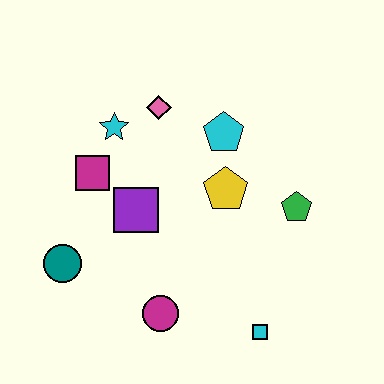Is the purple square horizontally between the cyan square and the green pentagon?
No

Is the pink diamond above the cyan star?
Yes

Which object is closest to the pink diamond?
The cyan star is closest to the pink diamond.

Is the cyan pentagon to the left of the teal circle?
No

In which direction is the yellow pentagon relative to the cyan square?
The yellow pentagon is above the cyan square.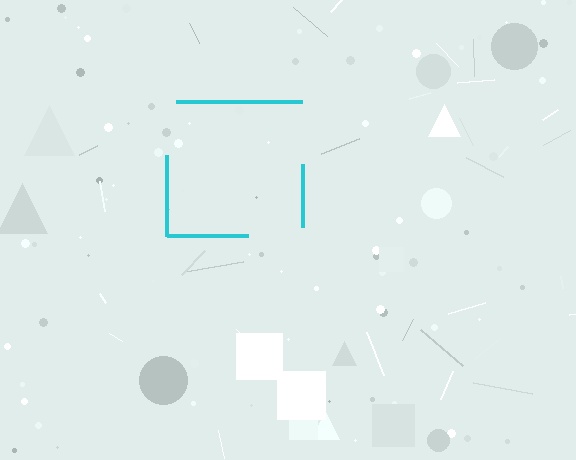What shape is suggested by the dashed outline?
The dashed outline suggests a square.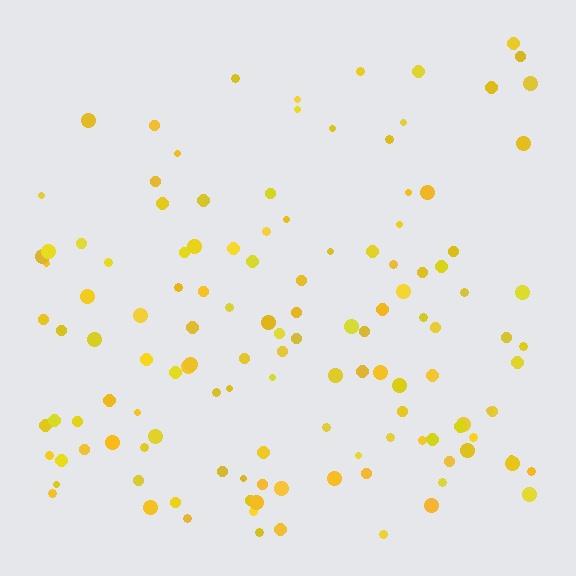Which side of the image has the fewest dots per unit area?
The top.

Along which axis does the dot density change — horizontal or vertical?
Vertical.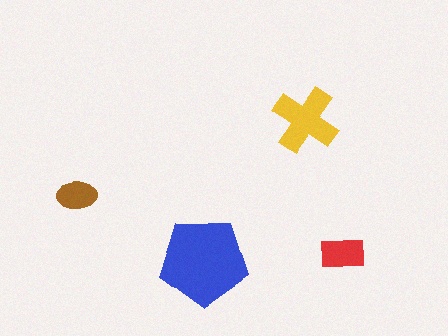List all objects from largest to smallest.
The blue pentagon, the yellow cross, the red rectangle, the brown ellipse.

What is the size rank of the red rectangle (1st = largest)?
3rd.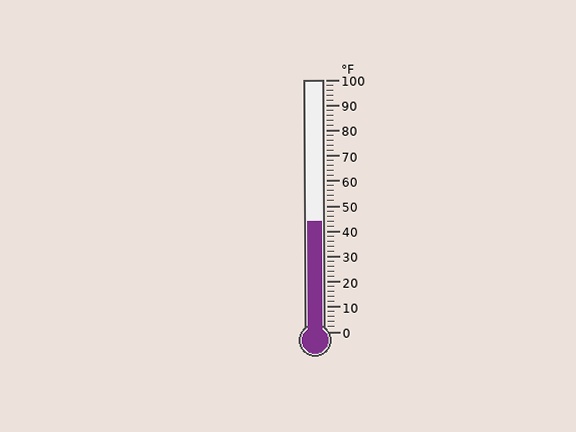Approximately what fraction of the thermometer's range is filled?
The thermometer is filled to approximately 45% of its range.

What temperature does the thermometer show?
The thermometer shows approximately 44°F.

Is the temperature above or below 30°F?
The temperature is above 30°F.